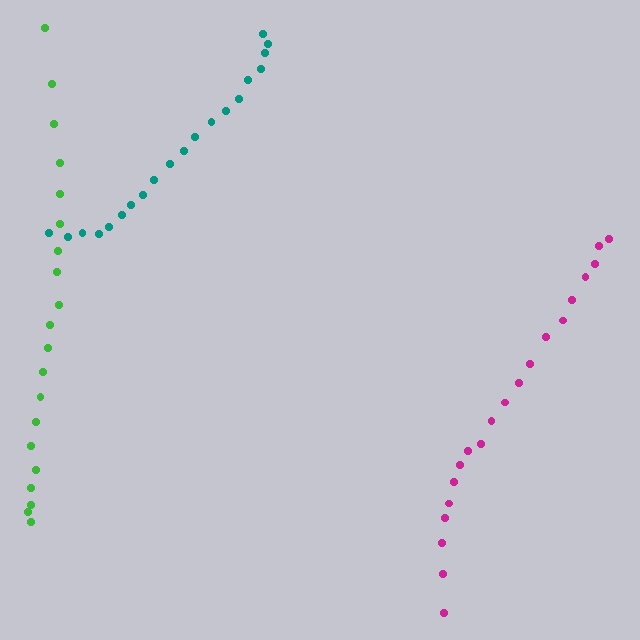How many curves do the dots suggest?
There are 3 distinct paths.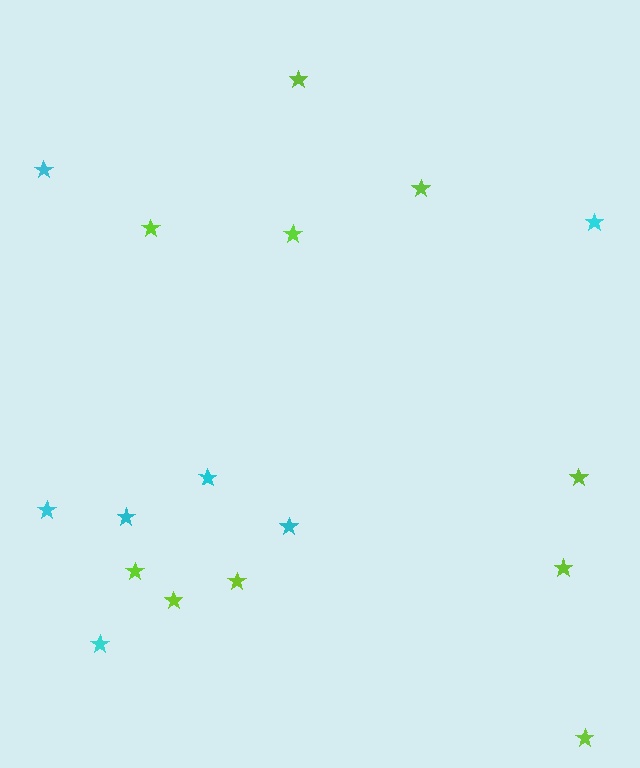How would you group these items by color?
There are 2 groups: one group of lime stars (10) and one group of cyan stars (7).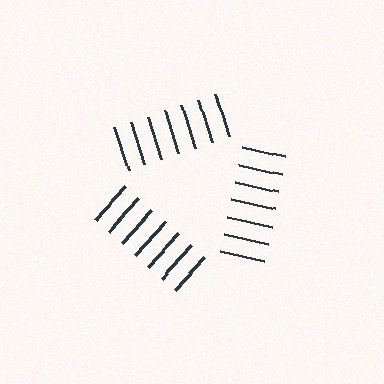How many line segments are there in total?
21 — 7 along each of the 3 edges.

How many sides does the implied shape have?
3 sides — the line-ends trace a triangle.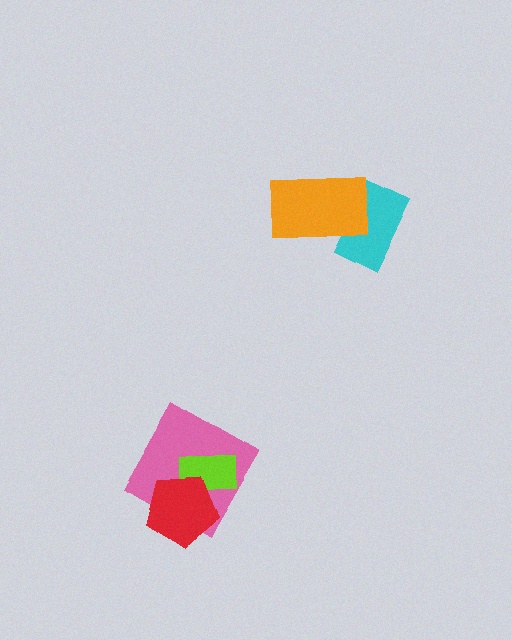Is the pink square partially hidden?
Yes, it is partially covered by another shape.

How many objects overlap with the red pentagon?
2 objects overlap with the red pentagon.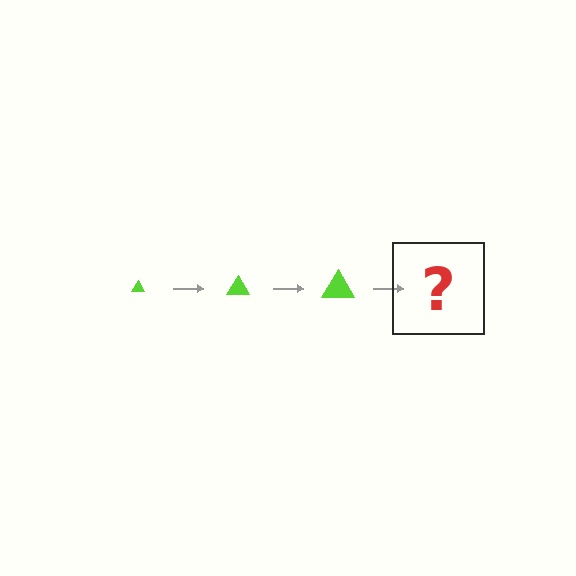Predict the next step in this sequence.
The next step is a lime triangle, larger than the previous one.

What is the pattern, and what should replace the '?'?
The pattern is that the triangle gets progressively larger each step. The '?' should be a lime triangle, larger than the previous one.